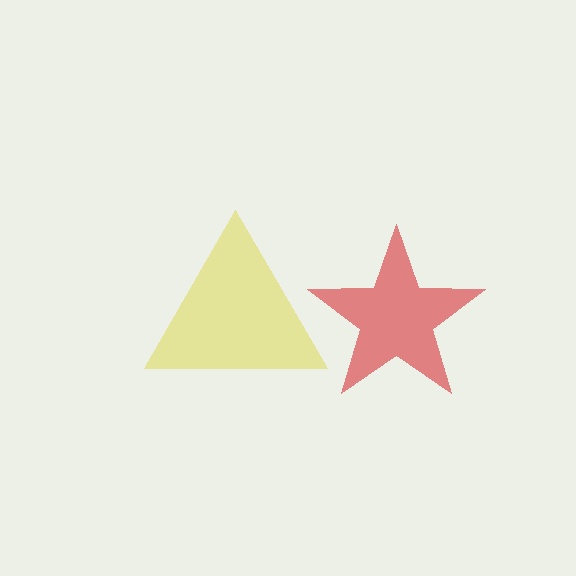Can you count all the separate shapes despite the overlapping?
Yes, there are 2 separate shapes.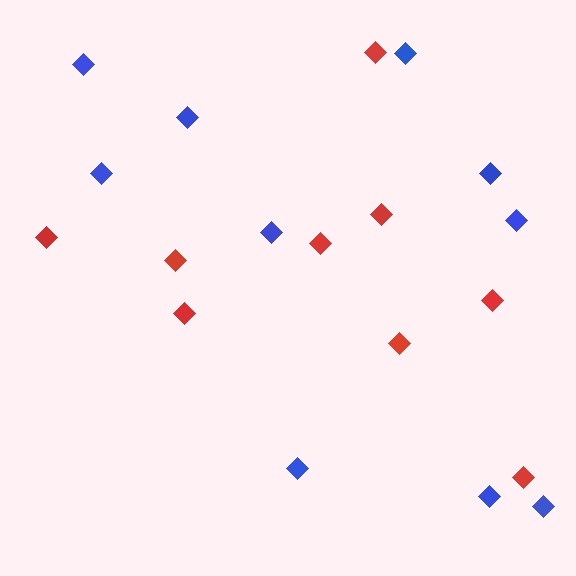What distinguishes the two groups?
There are 2 groups: one group of red diamonds (9) and one group of blue diamonds (10).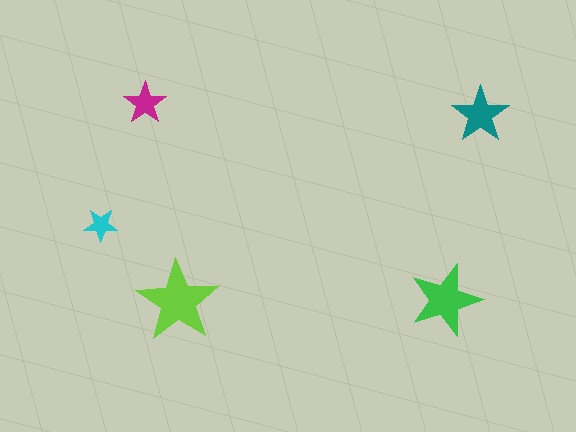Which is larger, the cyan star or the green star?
The green one.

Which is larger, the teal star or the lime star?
The lime one.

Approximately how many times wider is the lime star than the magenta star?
About 2 times wider.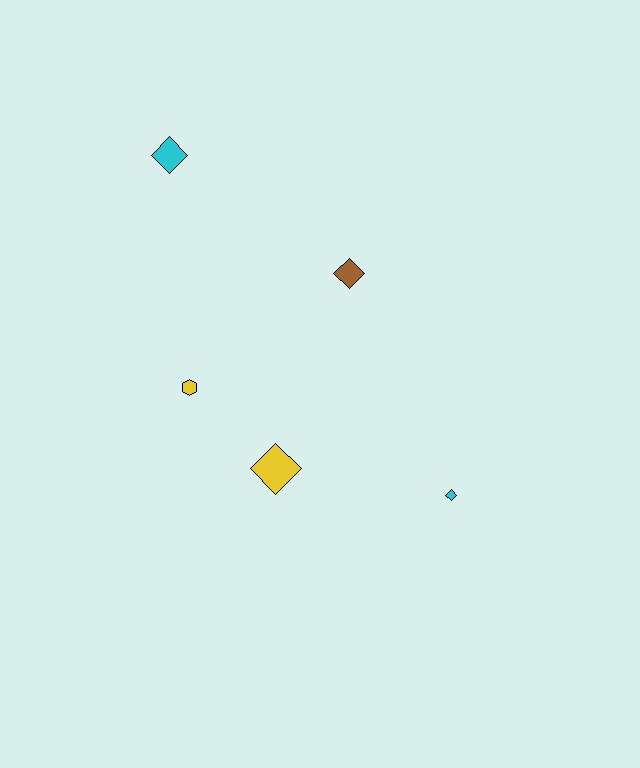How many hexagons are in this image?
There is 1 hexagon.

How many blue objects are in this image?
There are no blue objects.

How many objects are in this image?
There are 5 objects.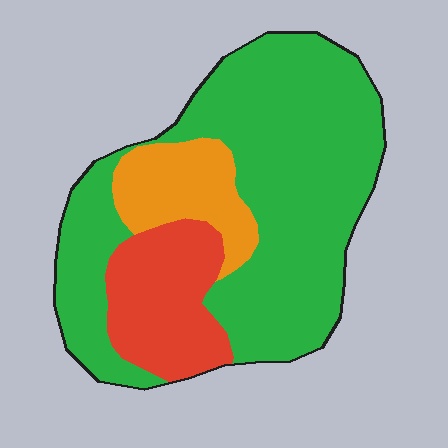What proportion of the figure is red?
Red takes up about one fifth (1/5) of the figure.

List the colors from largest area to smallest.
From largest to smallest: green, red, orange.